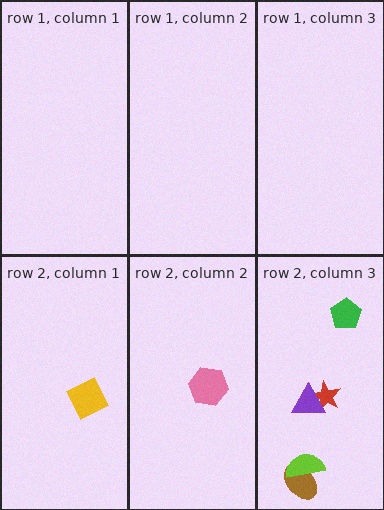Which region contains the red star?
The row 2, column 3 region.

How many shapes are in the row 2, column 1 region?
1.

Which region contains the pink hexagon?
The row 2, column 2 region.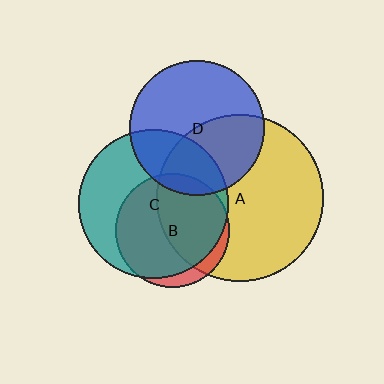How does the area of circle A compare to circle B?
Approximately 2.1 times.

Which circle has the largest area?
Circle A (yellow).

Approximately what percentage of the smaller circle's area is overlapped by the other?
Approximately 30%.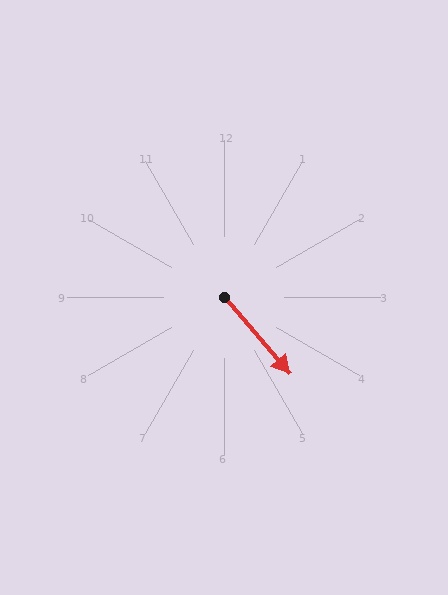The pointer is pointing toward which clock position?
Roughly 5 o'clock.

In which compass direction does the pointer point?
Southeast.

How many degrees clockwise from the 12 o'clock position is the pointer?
Approximately 139 degrees.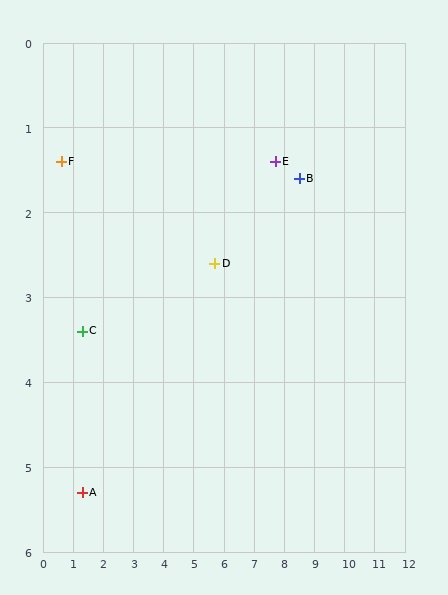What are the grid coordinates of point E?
Point E is at approximately (7.7, 1.4).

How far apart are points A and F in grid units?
Points A and F are about 4.0 grid units apart.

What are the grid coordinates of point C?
Point C is at approximately (1.3, 3.4).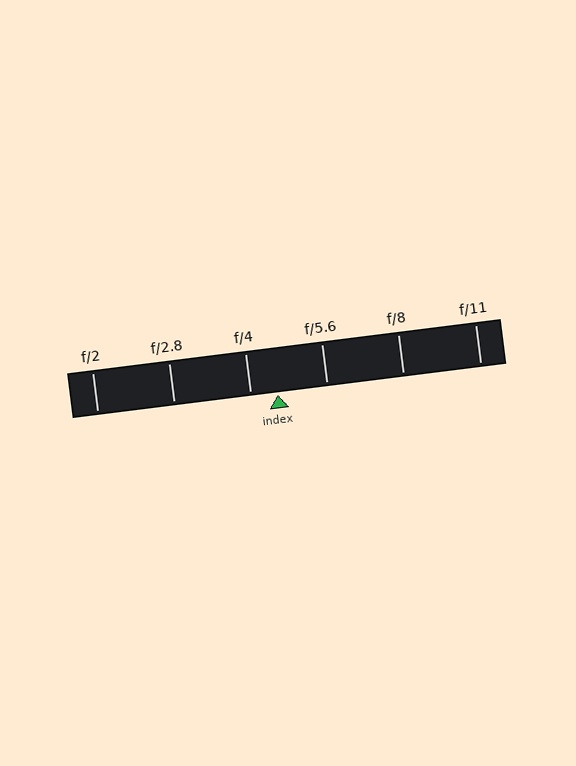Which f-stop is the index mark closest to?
The index mark is closest to f/4.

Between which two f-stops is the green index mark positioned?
The index mark is between f/4 and f/5.6.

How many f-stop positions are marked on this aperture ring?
There are 6 f-stop positions marked.